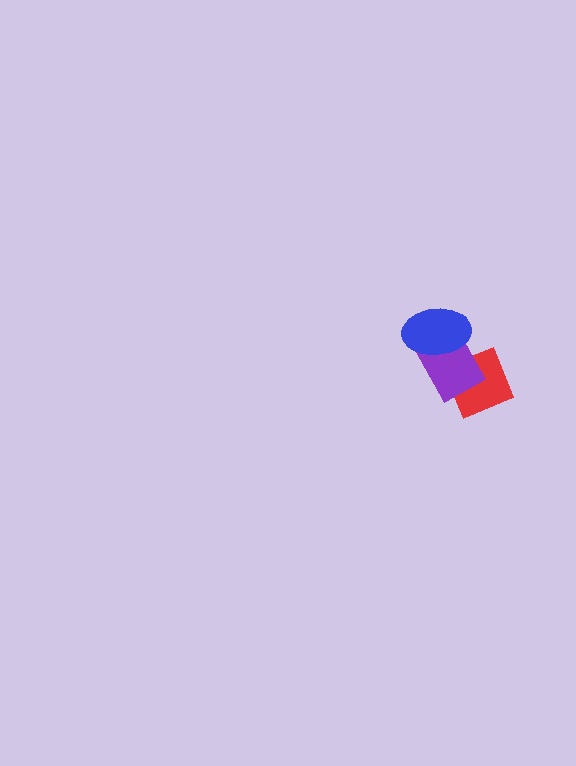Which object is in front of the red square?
The purple rectangle is in front of the red square.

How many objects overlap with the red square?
1 object overlaps with the red square.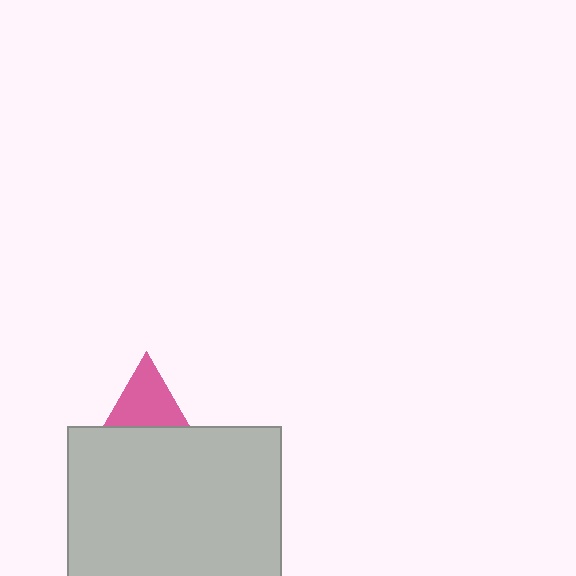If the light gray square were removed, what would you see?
You would see the complete pink triangle.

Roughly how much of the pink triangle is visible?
A small part of it is visible (roughly 38%).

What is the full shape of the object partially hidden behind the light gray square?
The partially hidden object is a pink triangle.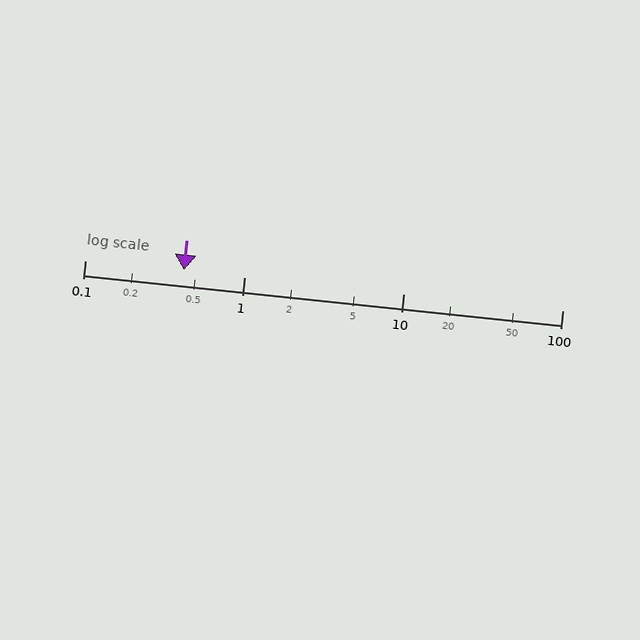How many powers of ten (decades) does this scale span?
The scale spans 3 decades, from 0.1 to 100.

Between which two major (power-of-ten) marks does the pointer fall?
The pointer is between 0.1 and 1.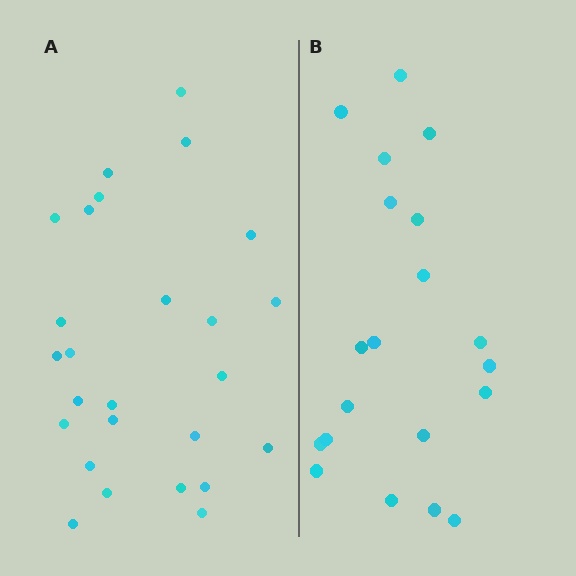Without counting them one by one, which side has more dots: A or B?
Region A (the left region) has more dots.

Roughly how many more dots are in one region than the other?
Region A has about 6 more dots than region B.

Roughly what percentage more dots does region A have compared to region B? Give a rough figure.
About 30% more.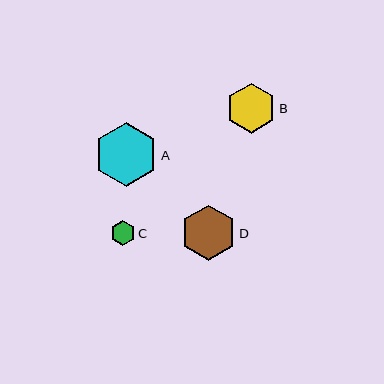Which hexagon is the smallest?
Hexagon C is the smallest with a size of approximately 25 pixels.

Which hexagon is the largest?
Hexagon A is the largest with a size of approximately 64 pixels.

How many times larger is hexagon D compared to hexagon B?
Hexagon D is approximately 1.1 times the size of hexagon B.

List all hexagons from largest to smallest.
From largest to smallest: A, D, B, C.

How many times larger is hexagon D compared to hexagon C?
Hexagon D is approximately 2.2 times the size of hexagon C.